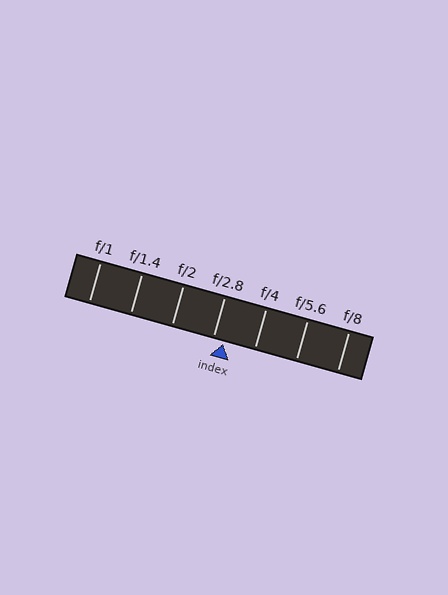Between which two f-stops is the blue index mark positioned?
The index mark is between f/2.8 and f/4.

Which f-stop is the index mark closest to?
The index mark is closest to f/2.8.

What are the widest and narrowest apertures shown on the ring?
The widest aperture shown is f/1 and the narrowest is f/8.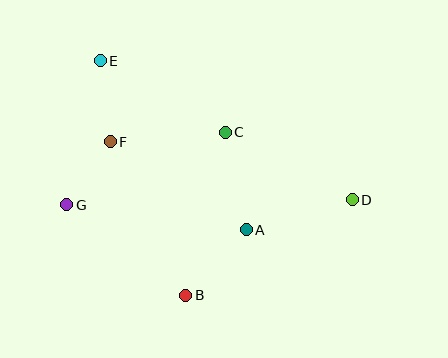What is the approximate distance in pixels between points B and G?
The distance between B and G is approximately 149 pixels.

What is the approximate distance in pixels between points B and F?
The distance between B and F is approximately 171 pixels.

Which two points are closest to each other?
Points F and G are closest to each other.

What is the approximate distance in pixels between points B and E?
The distance between B and E is approximately 250 pixels.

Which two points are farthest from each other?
Points D and E are farthest from each other.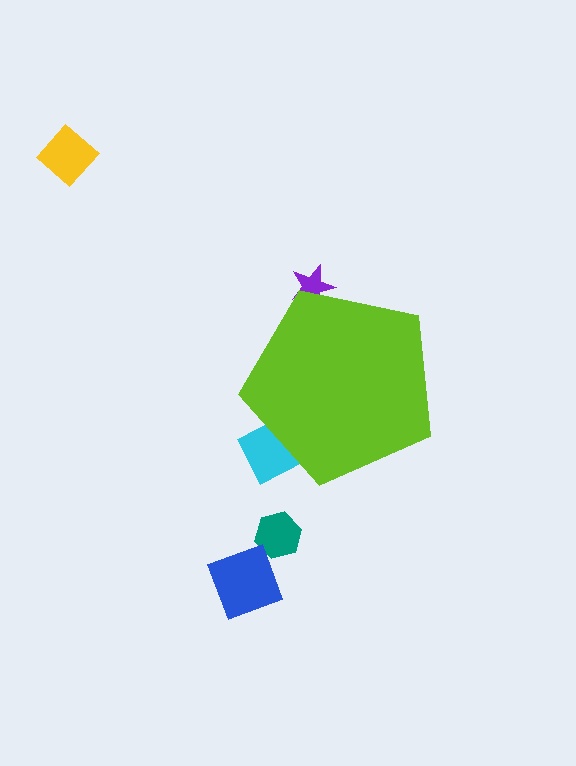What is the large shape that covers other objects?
A lime pentagon.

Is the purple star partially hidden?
Yes, the purple star is partially hidden behind the lime pentagon.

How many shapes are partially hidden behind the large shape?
2 shapes are partially hidden.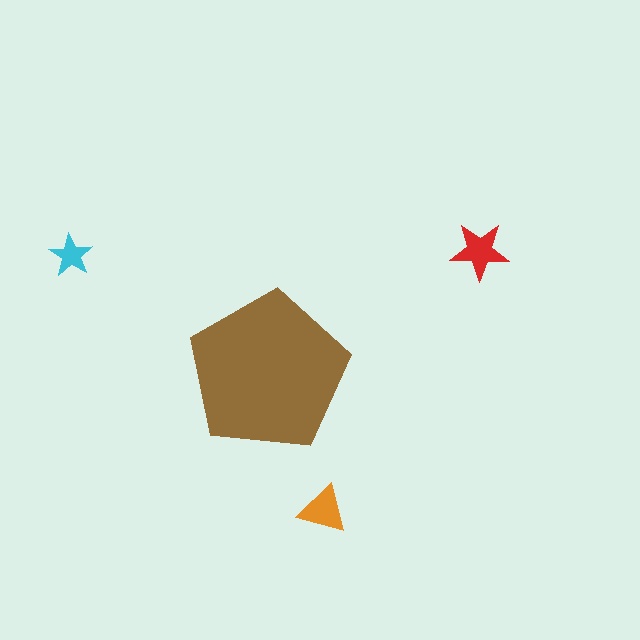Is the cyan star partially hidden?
No, the cyan star is fully visible.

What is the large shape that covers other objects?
A brown pentagon.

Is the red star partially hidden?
No, the red star is fully visible.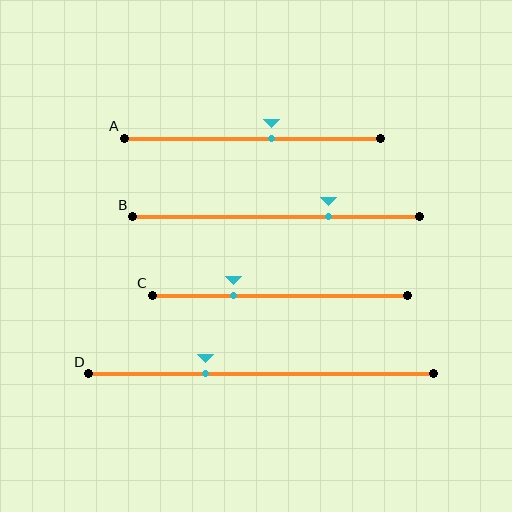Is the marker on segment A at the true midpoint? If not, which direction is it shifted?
No, the marker on segment A is shifted to the right by about 7% of the segment length.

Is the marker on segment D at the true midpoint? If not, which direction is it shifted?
No, the marker on segment D is shifted to the left by about 16% of the segment length.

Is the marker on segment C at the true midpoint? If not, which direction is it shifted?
No, the marker on segment C is shifted to the left by about 18% of the segment length.